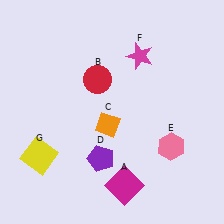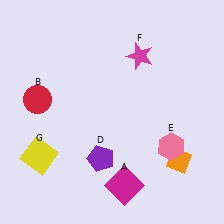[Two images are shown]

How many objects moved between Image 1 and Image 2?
2 objects moved between the two images.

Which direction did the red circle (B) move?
The red circle (B) moved left.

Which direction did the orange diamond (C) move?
The orange diamond (C) moved right.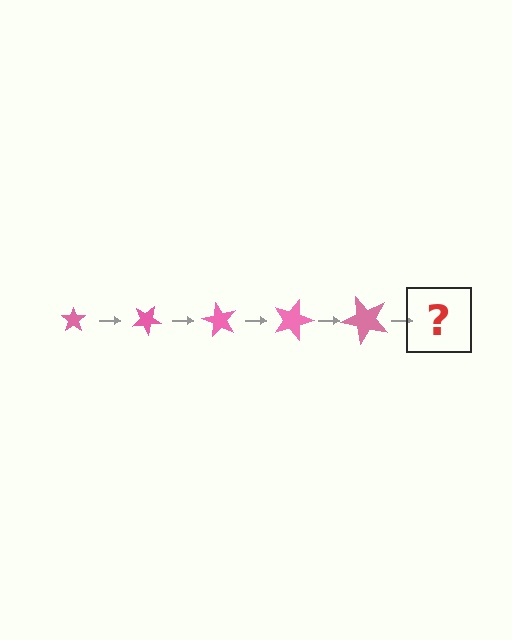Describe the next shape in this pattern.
It should be a star, larger than the previous one and rotated 150 degrees from the start.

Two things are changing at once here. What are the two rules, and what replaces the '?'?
The two rules are that the star grows larger each step and it rotates 30 degrees each step. The '?' should be a star, larger than the previous one and rotated 150 degrees from the start.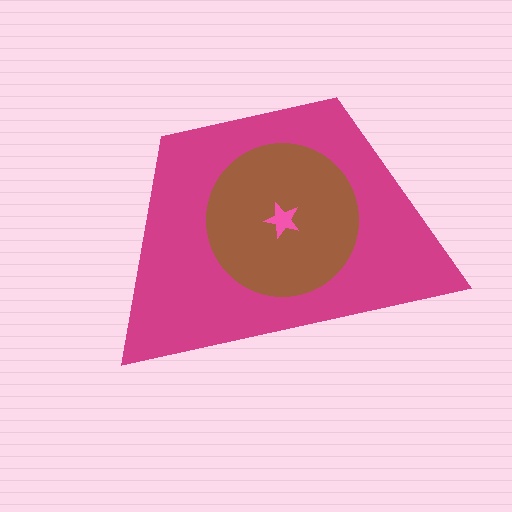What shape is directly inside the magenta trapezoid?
The brown circle.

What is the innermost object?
The pink star.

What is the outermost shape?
The magenta trapezoid.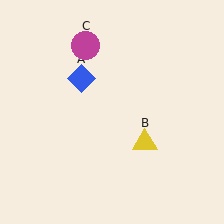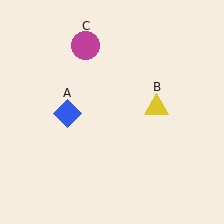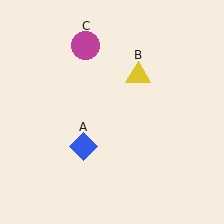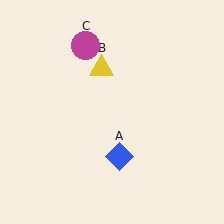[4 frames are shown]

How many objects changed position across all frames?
2 objects changed position: blue diamond (object A), yellow triangle (object B).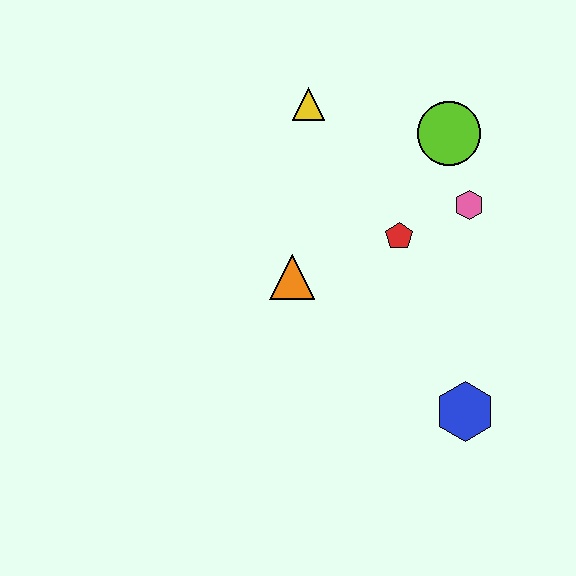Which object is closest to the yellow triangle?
The lime circle is closest to the yellow triangle.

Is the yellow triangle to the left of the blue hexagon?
Yes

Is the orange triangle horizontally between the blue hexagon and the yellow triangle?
No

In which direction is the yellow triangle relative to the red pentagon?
The yellow triangle is above the red pentagon.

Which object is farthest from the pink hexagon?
The blue hexagon is farthest from the pink hexagon.